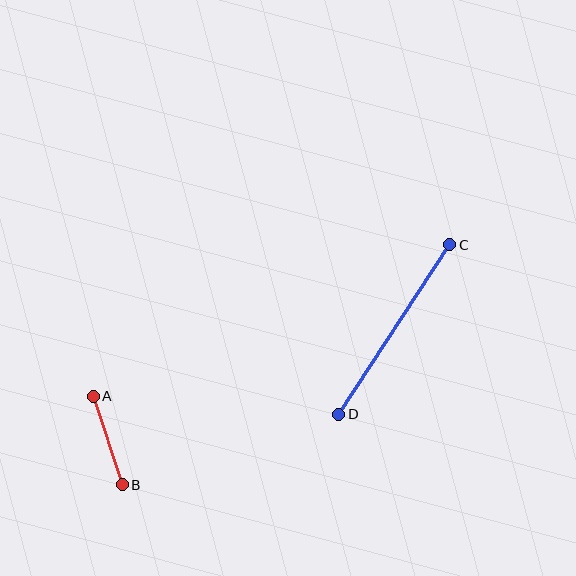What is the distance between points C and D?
The distance is approximately 203 pixels.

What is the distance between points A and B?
The distance is approximately 93 pixels.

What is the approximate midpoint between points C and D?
The midpoint is at approximately (394, 330) pixels.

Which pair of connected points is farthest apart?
Points C and D are farthest apart.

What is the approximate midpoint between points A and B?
The midpoint is at approximately (108, 440) pixels.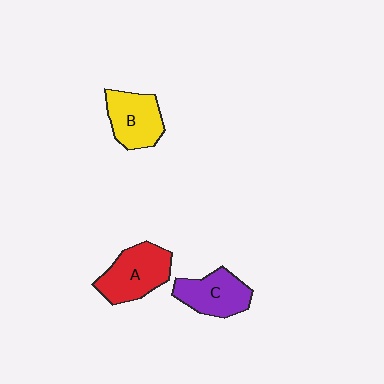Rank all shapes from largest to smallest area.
From largest to smallest: A (red), B (yellow), C (purple).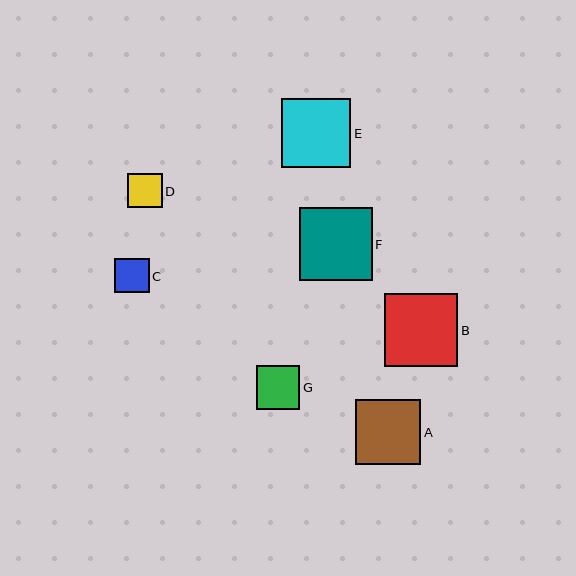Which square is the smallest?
Square D is the smallest with a size of approximately 35 pixels.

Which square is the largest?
Square B is the largest with a size of approximately 74 pixels.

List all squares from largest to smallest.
From largest to smallest: B, F, E, A, G, C, D.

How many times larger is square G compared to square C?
Square G is approximately 1.3 times the size of square C.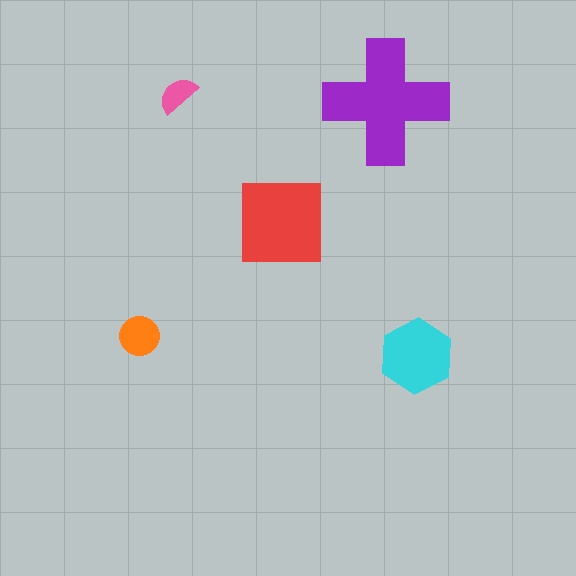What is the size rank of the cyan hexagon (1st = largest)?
3rd.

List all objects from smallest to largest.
The pink semicircle, the orange circle, the cyan hexagon, the red square, the purple cross.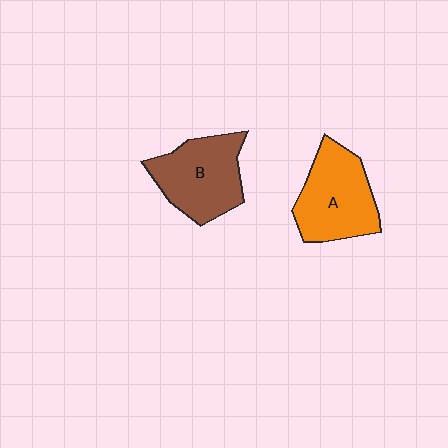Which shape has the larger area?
Shape A (orange).